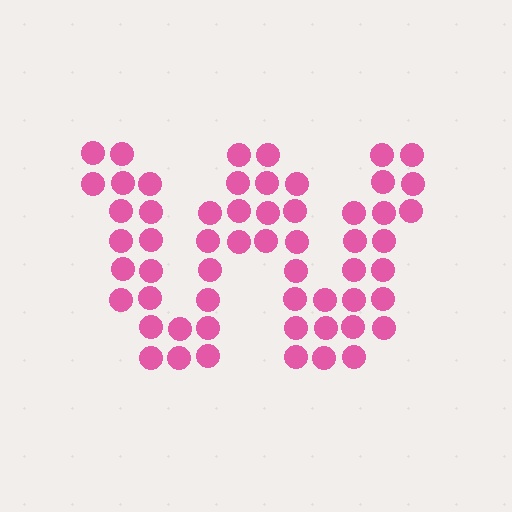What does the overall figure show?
The overall figure shows the letter W.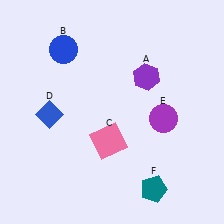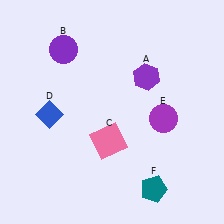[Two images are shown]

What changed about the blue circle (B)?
In Image 1, B is blue. In Image 2, it changed to purple.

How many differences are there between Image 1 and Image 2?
There is 1 difference between the two images.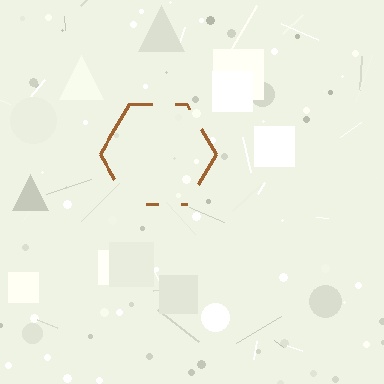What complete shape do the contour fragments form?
The contour fragments form a hexagon.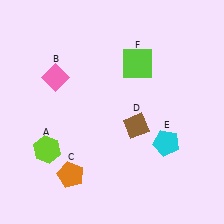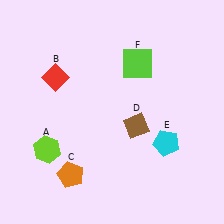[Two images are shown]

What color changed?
The diamond (B) changed from pink in Image 1 to red in Image 2.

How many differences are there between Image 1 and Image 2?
There is 1 difference between the two images.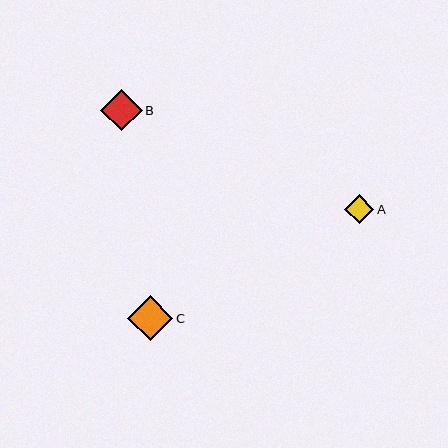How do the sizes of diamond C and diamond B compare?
Diamond C and diamond B are approximately the same size.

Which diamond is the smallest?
Diamond A is the smallest with a size of approximately 29 pixels.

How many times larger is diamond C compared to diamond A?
Diamond C is approximately 1.6 times the size of diamond A.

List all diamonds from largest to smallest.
From largest to smallest: C, B, A.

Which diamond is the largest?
Diamond C is the largest with a size of approximately 45 pixels.